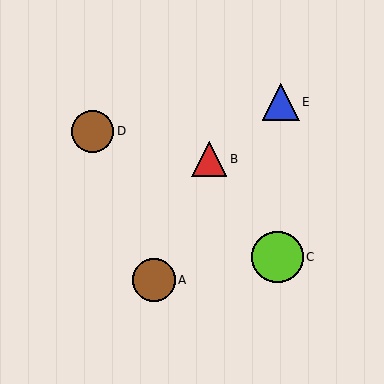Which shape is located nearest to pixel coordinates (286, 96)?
The blue triangle (labeled E) at (281, 102) is nearest to that location.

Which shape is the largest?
The lime circle (labeled C) is the largest.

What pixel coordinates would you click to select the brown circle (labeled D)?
Click at (93, 131) to select the brown circle D.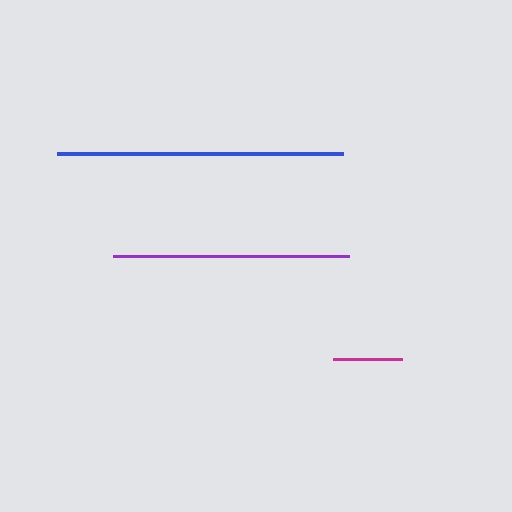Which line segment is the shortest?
The magenta line is the shortest at approximately 69 pixels.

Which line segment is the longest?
The blue line is the longest at approximately 286 pixels.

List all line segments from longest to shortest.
From longest to shortest: blue, purple, magenta.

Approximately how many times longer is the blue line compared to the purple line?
The blue line is approximately 1.2 times the length of the purple line.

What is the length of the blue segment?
The blue segment is approximately 286 pixels long.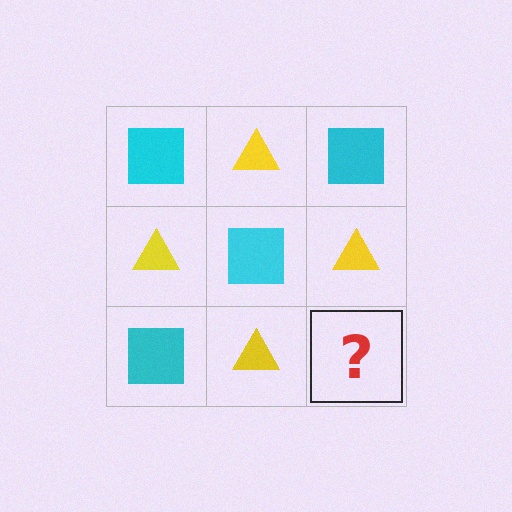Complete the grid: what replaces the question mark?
The question mark should be replaced with a cyan square.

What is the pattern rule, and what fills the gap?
The rule is that it alternates cyan square and yellow triangle in a checkerboard pattern. The gap should be filled with a cyan square.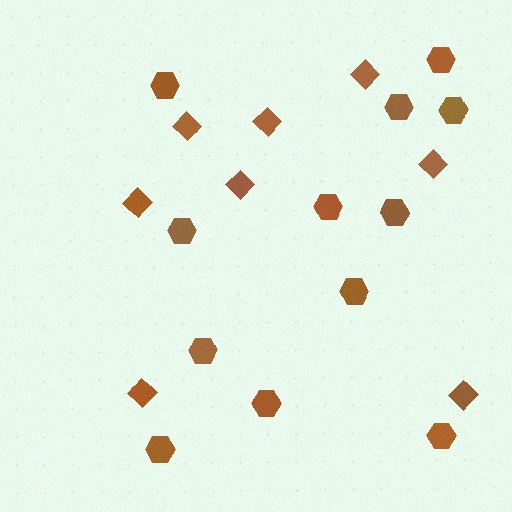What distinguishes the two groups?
There are 2 groups: one group of hexagons (12) and one group of diamonds (8).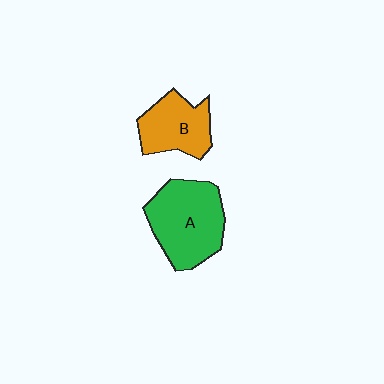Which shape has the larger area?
Shape A (green).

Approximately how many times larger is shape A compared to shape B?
Approximately 1.5 times.